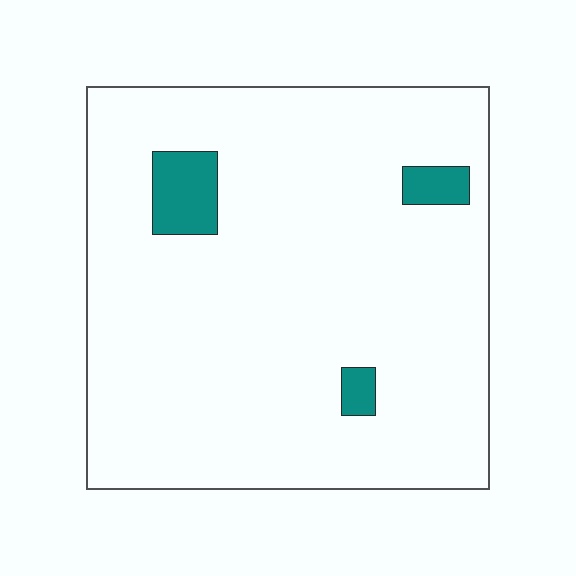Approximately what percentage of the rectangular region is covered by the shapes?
Approximately 5%.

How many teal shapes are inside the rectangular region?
3.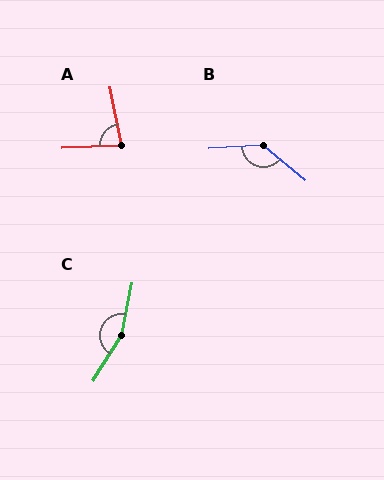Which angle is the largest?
C, at approximately 160 degrees.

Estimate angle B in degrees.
Approximately 136 degrees.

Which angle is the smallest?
A, at approximately 81 degrees.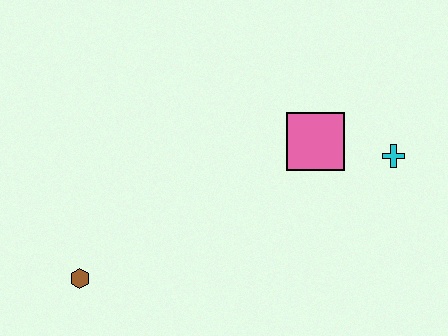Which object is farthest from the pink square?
The brown hexagon is farthest from the pink square.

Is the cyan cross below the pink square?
Yes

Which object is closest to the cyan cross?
The pink square is closest to the cyan cross.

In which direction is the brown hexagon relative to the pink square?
The brown hexagon is to the left of the pink square.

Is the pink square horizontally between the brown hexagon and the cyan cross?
Yes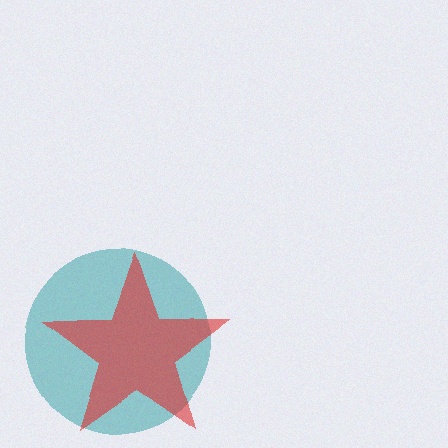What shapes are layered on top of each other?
The layered shapes are: a teal circle, a red star.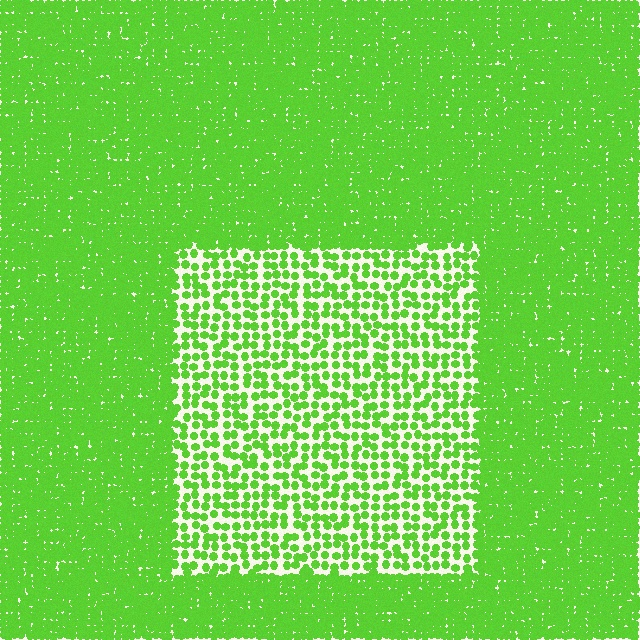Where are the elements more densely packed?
The elements are more densely packed outside the rectangle boundary.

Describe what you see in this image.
The image contains small lime elements arranged at two different densities. A rectangle-shaped region is visible where the elements are less densely packed than the surrounding area.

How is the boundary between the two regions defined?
The boundary is defined by a change in element density (approximately 2.5x ratio). All elements are the same color, size, and shape.